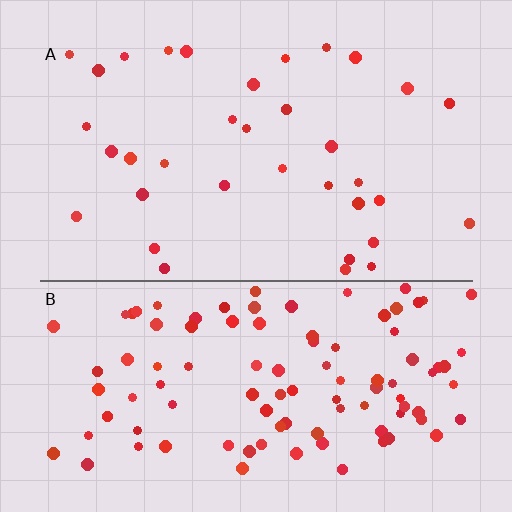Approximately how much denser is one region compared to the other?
Approximately 3.0× — region B over region A.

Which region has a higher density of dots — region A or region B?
B (the bottom).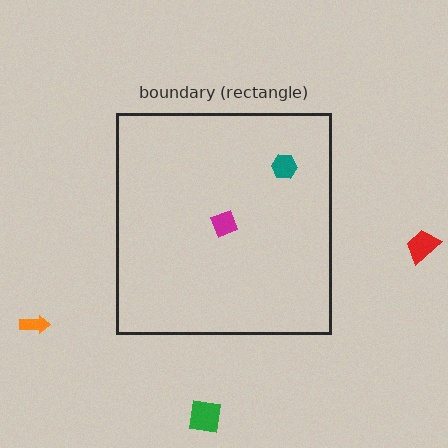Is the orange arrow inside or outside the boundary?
Outside.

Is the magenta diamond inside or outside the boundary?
Inside.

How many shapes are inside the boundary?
2 inside, 3 outside.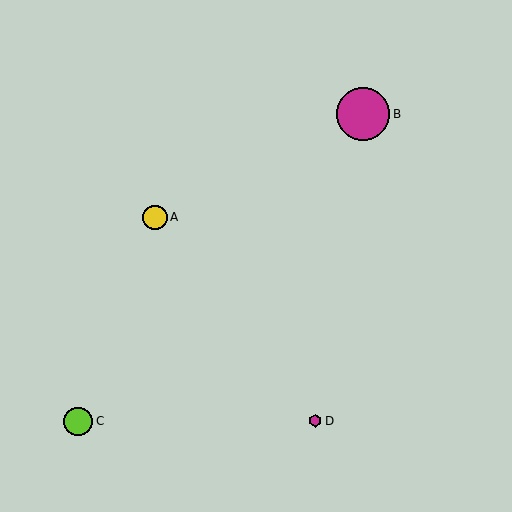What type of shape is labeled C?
Shape C is a lime circle.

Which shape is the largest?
The magenta circle (labeled B) is the largest.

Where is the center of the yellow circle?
The center of the yellow circle is at (155, 217).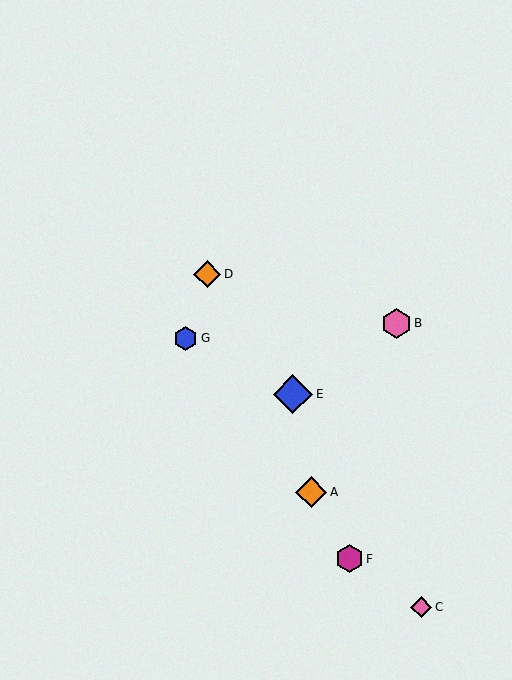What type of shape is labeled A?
Shape A is an orange diamond.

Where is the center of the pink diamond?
The center of the pink diamond is at (421, 607).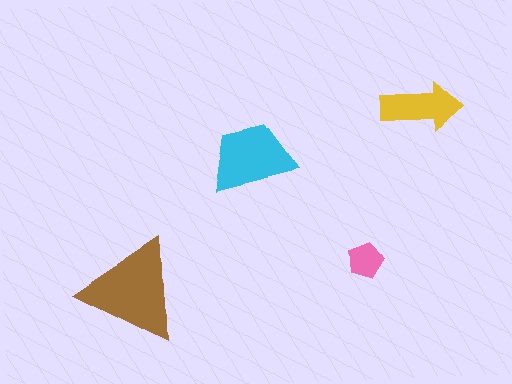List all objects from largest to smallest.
The brown triangle, the cyan trapezoid, the yellow arrow, the pink pentagon.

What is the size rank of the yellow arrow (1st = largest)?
3rd.